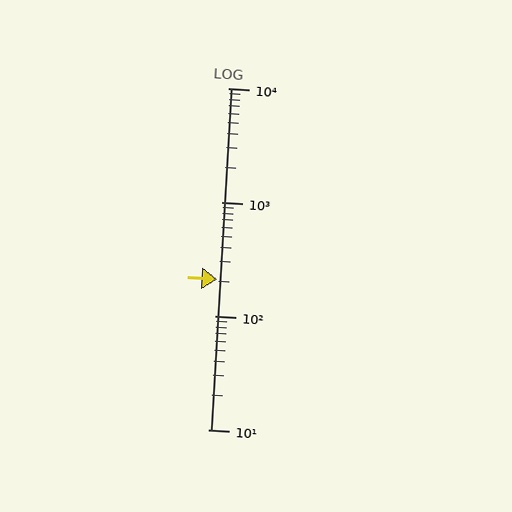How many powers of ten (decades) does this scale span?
The scale spans 3 decades, from 10 to 10000.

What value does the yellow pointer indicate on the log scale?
The pointer indicates approximately 210.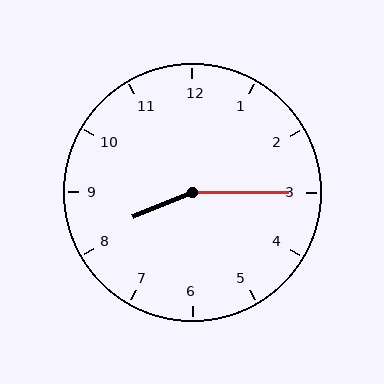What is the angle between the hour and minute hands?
Approximately 158 degrees.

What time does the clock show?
8:15.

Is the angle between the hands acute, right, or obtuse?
It is obtuse.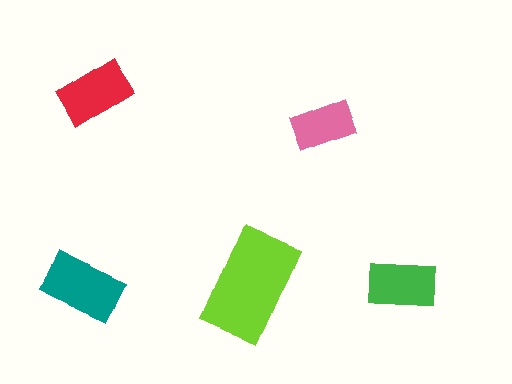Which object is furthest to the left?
The teal rectangle is leftmost.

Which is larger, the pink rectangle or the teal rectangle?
The teal one.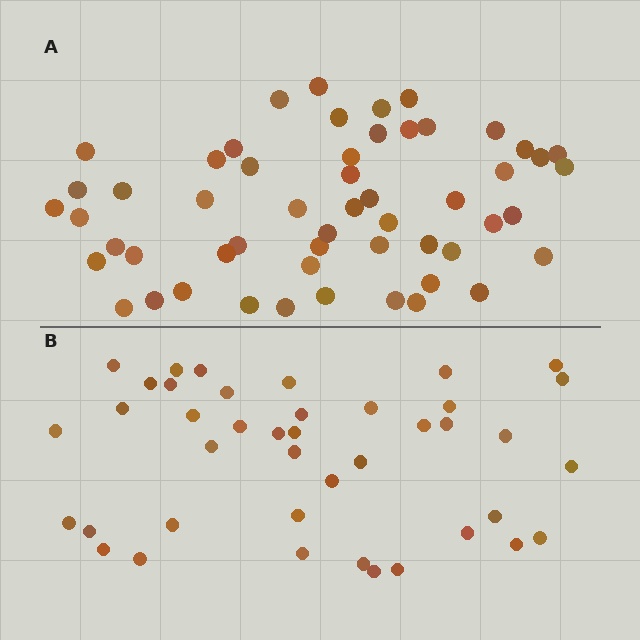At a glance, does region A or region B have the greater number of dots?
Region A (the top region) has more dots.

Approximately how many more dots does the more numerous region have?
Region A has approximately 15 more dots than region B.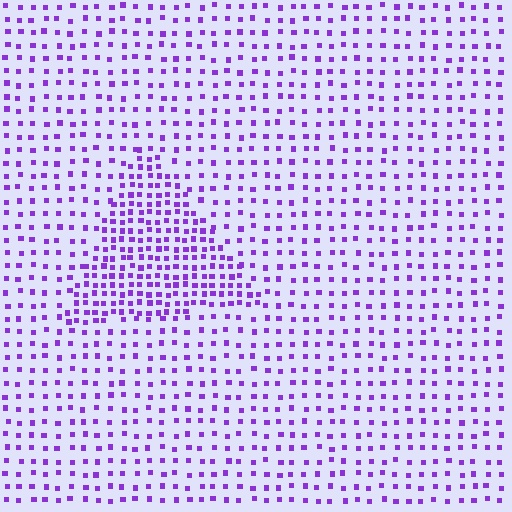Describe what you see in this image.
The image contains small purple elements arranged at two different densities. A triangle-shaped region is visible where the elements are more densely packed than the surrounding area.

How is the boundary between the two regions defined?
The boundary is defined by a change in element density (approximately 2.1x ratio). All elements are the same color, size, and shape.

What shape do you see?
I see a triangle.